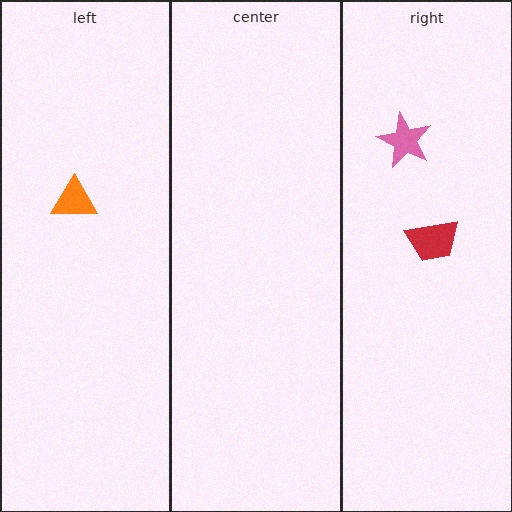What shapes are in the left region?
The orange triangle.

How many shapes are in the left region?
1.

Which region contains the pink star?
The right region.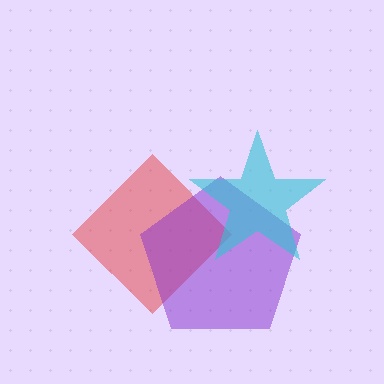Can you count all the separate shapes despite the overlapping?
Yes, there are 3 separate shapes.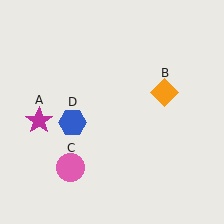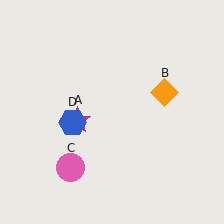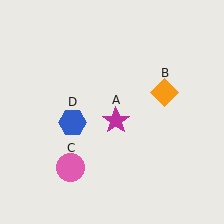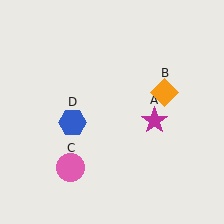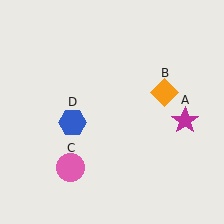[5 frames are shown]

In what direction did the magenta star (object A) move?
The magenta star (object A) moved right.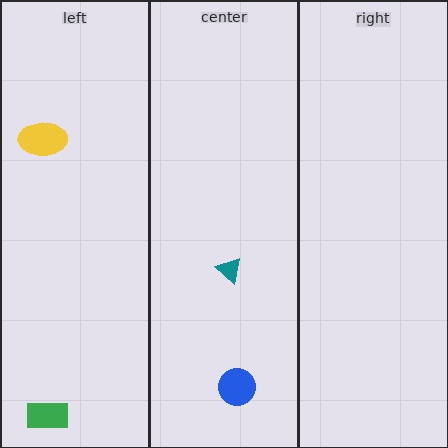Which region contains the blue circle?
The center region.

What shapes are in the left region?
The green rectangle, the yellow ellipse.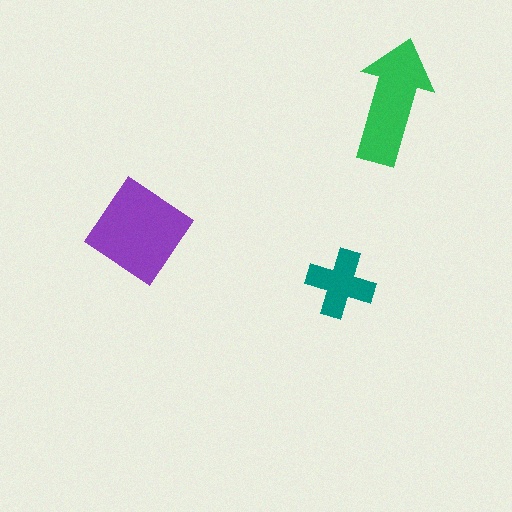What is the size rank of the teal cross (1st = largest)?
3rd.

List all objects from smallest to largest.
The teal cross, the green arrow, the purple diamond.